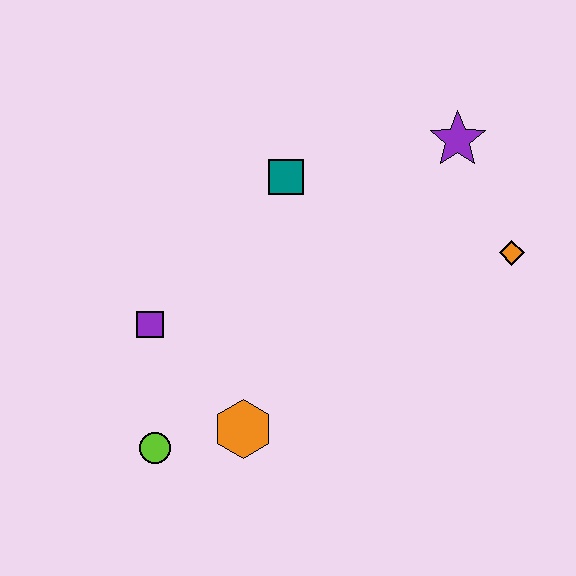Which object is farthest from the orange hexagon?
The purple star is farthest from the orange hexagon.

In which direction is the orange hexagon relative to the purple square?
The orange hexagon is below the purple square.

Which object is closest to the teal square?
The purple star is closest to the teal square.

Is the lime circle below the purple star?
Yes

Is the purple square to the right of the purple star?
No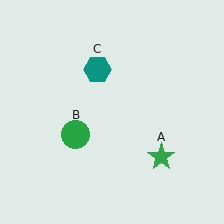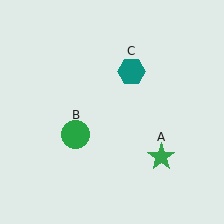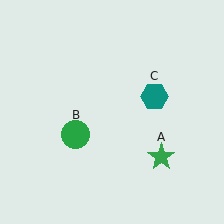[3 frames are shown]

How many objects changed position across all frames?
1 object changed position: teal hexagon (object C).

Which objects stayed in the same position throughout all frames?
Green star (object A) and green circle (object B) remained stationary.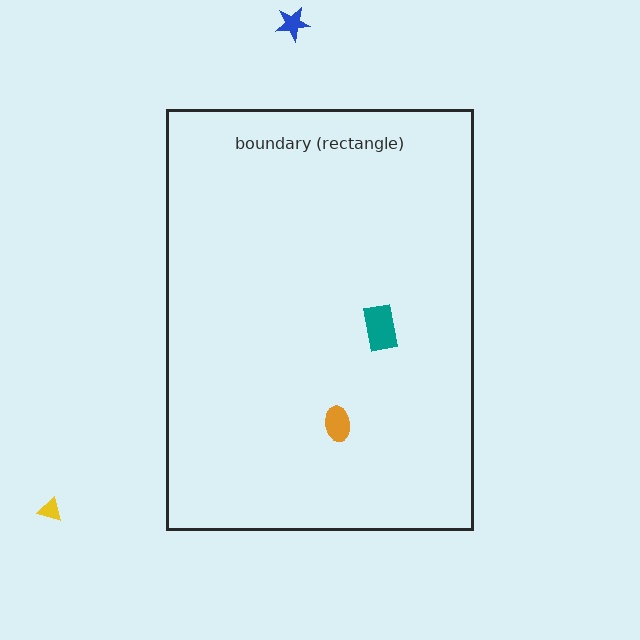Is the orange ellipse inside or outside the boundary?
Inside.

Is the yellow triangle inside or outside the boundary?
Outside.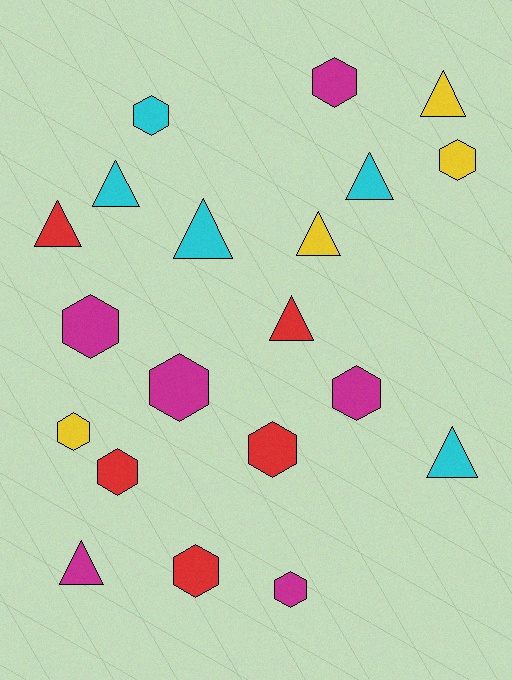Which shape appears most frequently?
Hexagon, with 11 objects.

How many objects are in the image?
There are 20 objects.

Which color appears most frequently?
Magenta, with 6 objects.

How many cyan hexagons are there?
There is 1 cyan hexagon.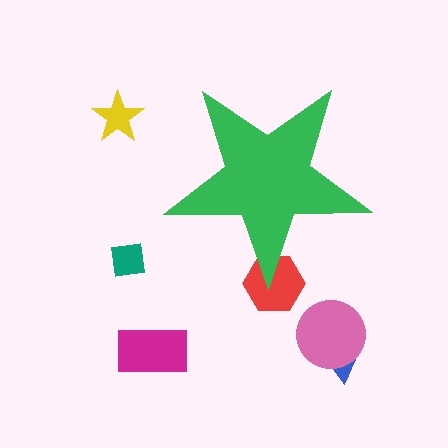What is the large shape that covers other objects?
A green star.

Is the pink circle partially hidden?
No, the pink circle is fully visible.